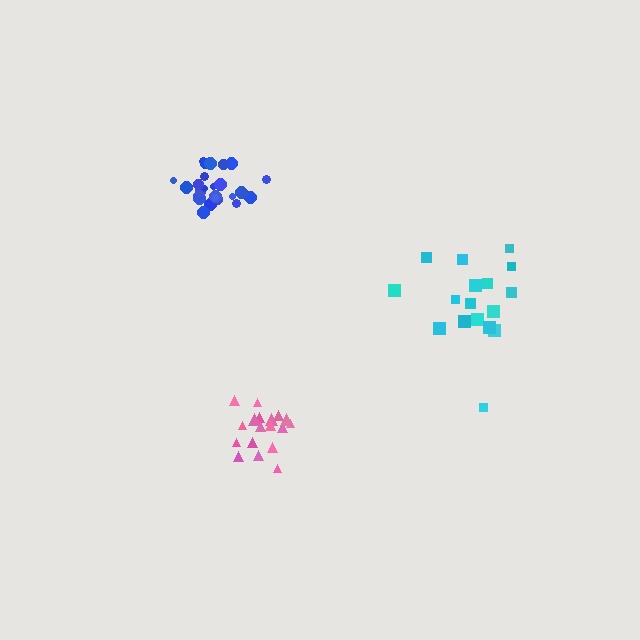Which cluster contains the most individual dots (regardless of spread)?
Blue (26).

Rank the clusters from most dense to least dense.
blue, pink, cyan.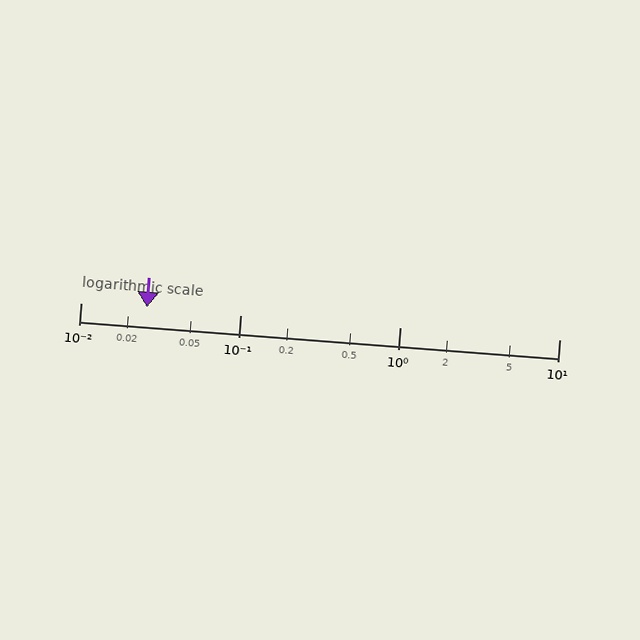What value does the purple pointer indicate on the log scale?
The pointer indicates approximately 0.026.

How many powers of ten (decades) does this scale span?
The scale spans 3 decades, from 0.01 to 10.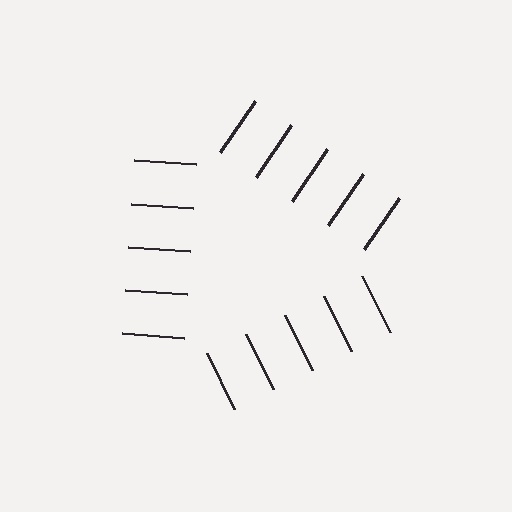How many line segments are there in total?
15 — 5 along each of the 3 edges.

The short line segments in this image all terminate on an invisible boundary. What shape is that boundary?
An illusory triangle — the line segments terminate on its edges but no continuous stroke is drawn.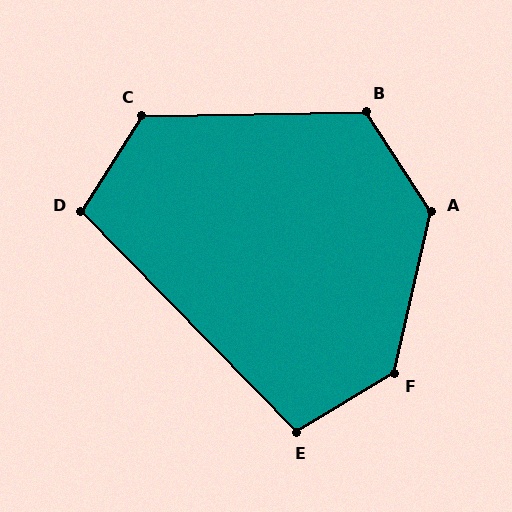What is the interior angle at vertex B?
Approximately 123 degrees (obtuse).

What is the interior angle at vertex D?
Approximately 103 degrees (obtuse).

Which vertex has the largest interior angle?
F, at approximately 134 degrees.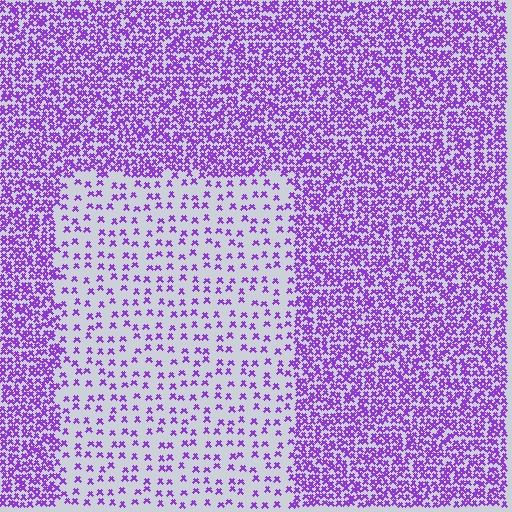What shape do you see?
I see a rectangle.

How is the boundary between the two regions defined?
The boundary is defined by a change in element density (approximately 3.0x ratio). All elements are the same color, size, and shape.